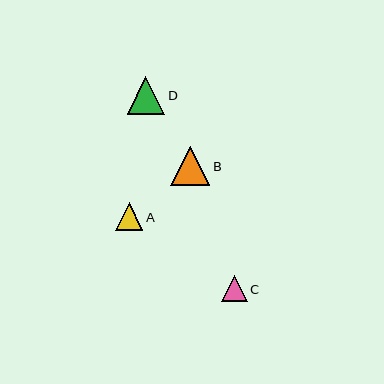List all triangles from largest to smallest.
From largest to smallest: B, D, A, C.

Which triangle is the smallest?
Triangle C is the smallest with a size of approximately 26 pixels.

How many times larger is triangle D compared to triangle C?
Triangle D is approximately 1.5 times the size of triangle C.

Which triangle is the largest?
Triangle B is the largest with a size of approximately 39 pixels.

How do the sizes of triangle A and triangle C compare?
Triangle A and triangle C are approximately the same size.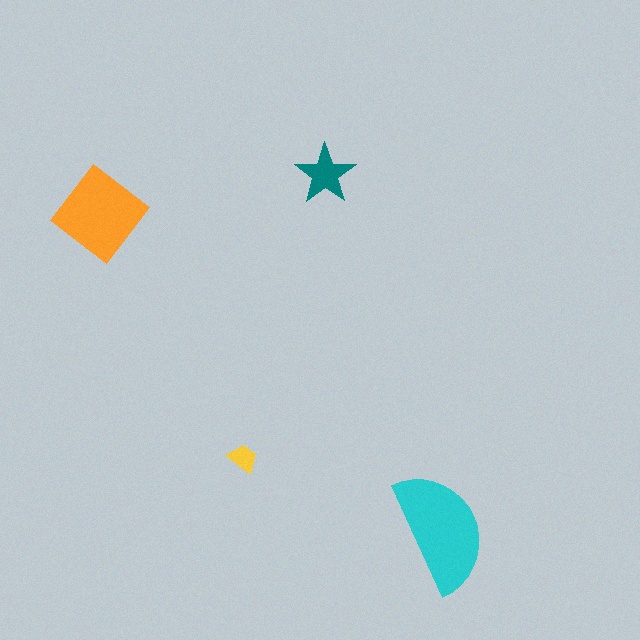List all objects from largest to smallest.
The cyan semicircle, the orange diamond, the teal star, the yellow trapezoid.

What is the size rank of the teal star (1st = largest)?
3rd.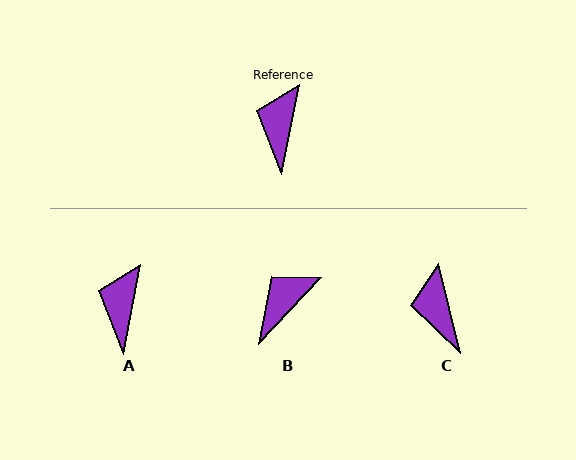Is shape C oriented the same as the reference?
No, it is off by about 25 degrees.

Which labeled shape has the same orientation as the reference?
A.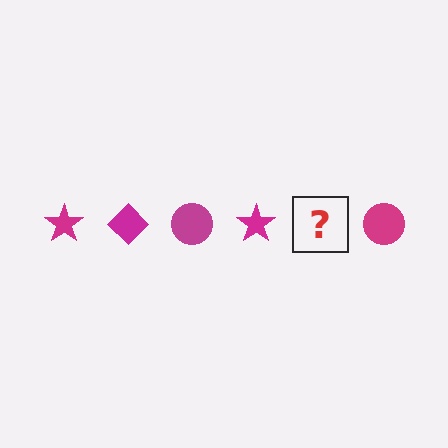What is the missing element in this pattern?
The missing element is a magenta diamond.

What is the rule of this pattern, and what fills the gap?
The rule is that the pattern cycles through star, diamond, circle shapes in magenta. The gap should be filled with a magenta diamond.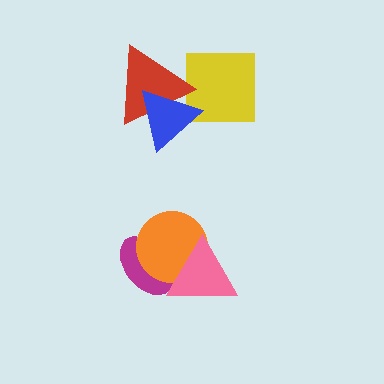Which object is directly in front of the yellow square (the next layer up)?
The red triangle is directly in front of the yellow square.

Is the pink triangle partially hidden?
No, no other shape covers it.